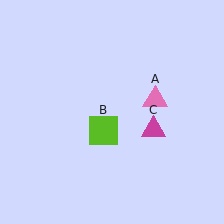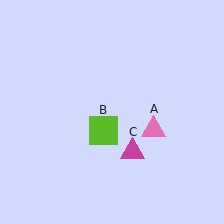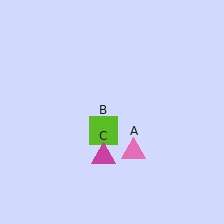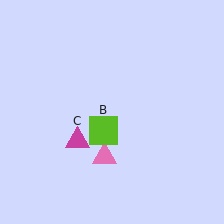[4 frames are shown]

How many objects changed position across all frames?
2 objects changed position: pink triangle (object A), magenta triangle (object C).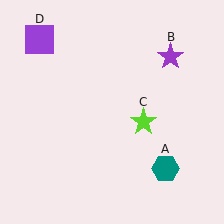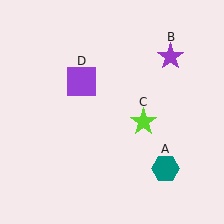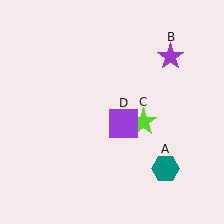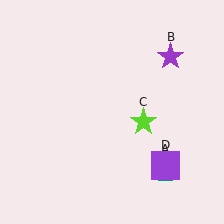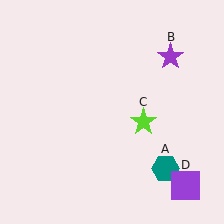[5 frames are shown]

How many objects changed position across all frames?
1 object changed position: purple square (object D).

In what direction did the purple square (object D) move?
The purple square (object D) moved down and to the right.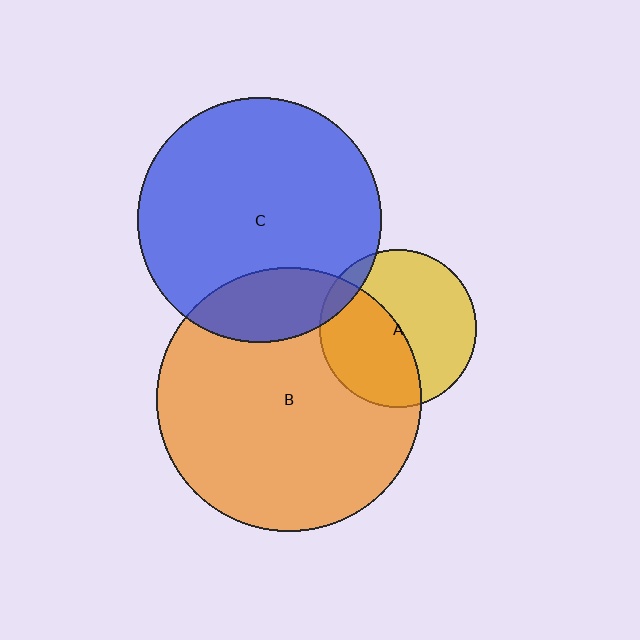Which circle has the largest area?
Circle B (orange).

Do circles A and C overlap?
Yes.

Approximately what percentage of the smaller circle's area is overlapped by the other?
Approximately 10%.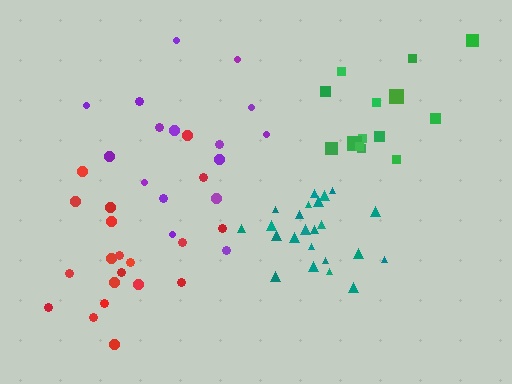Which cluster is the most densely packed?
Teal.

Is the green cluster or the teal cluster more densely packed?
Teal.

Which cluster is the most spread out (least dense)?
Purple.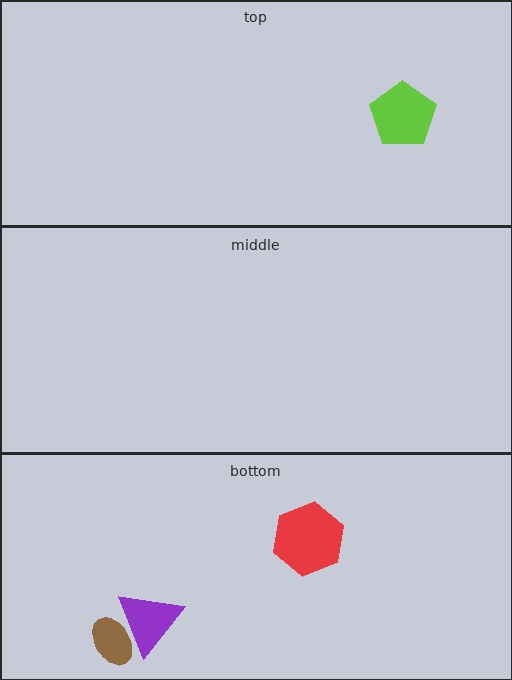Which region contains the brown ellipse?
The bottom region.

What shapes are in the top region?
The lime pentagon.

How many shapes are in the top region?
1.